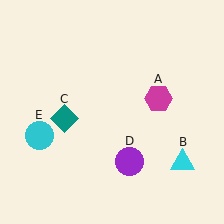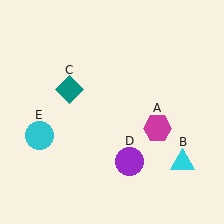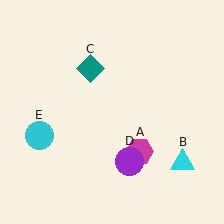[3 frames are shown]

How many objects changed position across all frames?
2 objects changed position: magenta hexagon (object A), teal diamond (object C).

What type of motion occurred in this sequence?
The magenta hexagon (object A), teal diamond (object C) rotated clockwise around the center of the scene.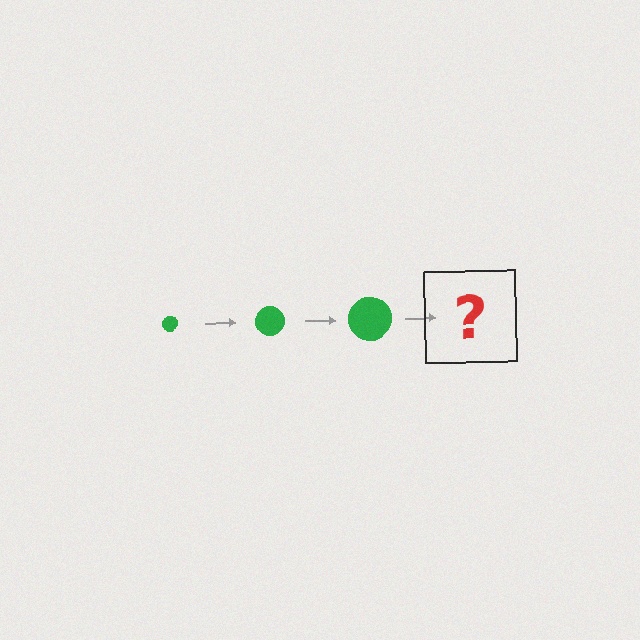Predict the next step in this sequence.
The next step is a green circle, larger than the previous one.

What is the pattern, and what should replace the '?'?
The pattern is that the circle gets progressively larger each step. The '?' should be a green circle, larger than the previous one.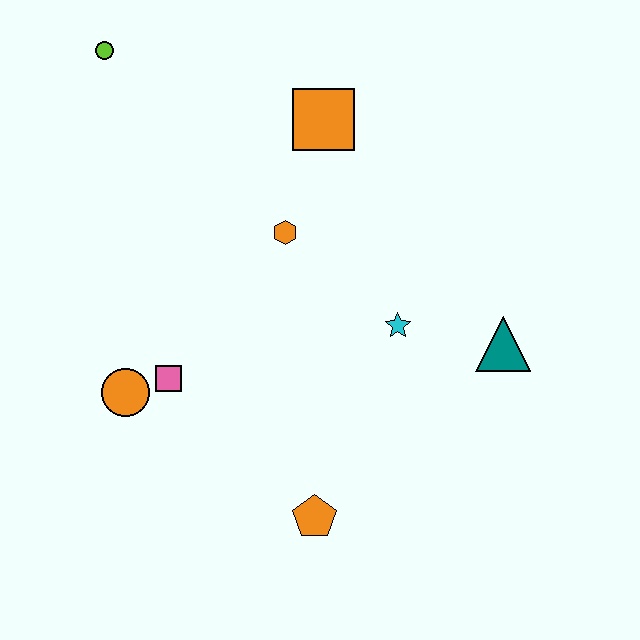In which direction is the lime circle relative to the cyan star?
The lime circle is to the left of the cyan star.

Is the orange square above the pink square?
Yes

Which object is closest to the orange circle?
The pink square is closest to the orange circle.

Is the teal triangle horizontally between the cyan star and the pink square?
No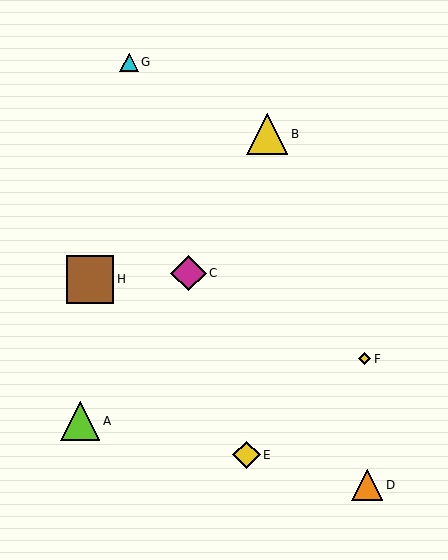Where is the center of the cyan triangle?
The center of the cyan triangle is at (129, 62).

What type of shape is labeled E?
Shape E is a yellow diamond.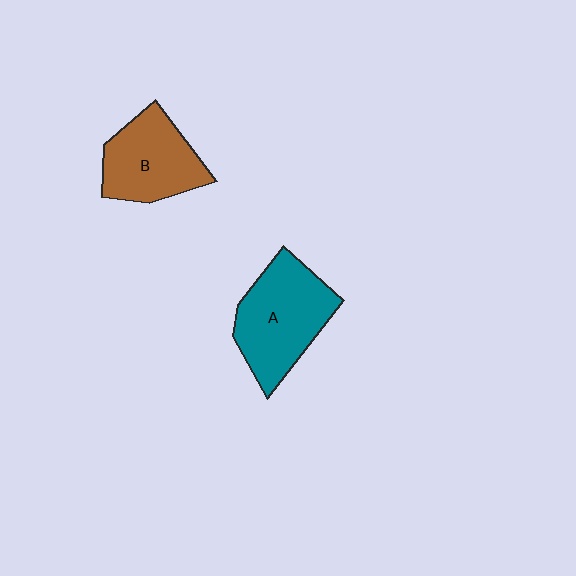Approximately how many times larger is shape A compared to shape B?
Approximately 1.2 times.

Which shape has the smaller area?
Shape B (brown).